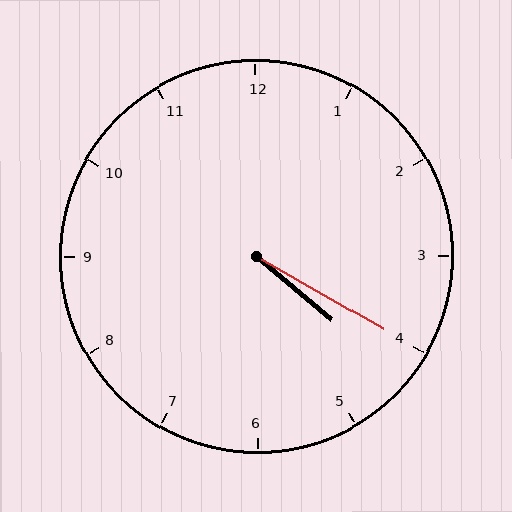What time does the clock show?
4:20.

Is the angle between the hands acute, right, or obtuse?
It is acute.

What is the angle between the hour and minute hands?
Approximately 10 degrees.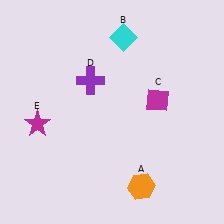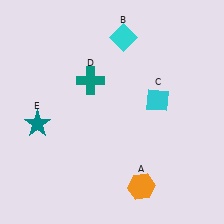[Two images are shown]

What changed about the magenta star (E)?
In Image 1, E is magenta. In Image 2, it changed to teal.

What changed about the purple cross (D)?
In Image 1, D is purple. In Image 2, it changed to teal.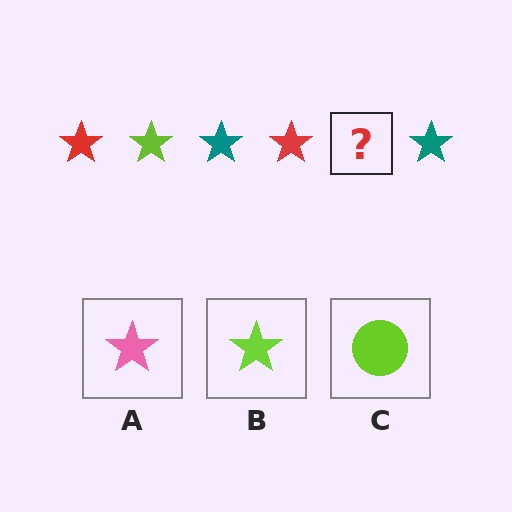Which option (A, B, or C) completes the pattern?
B.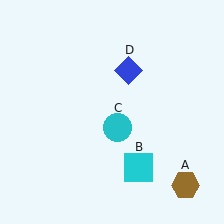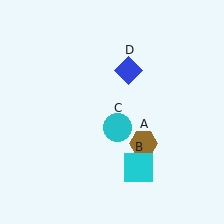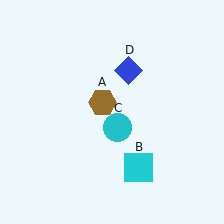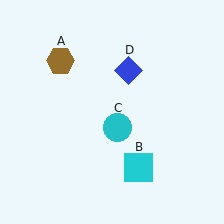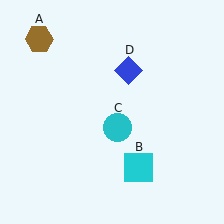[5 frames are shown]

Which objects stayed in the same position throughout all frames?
Cyan square (object B) and cyan circle (object C) and blue diamond (object D) remained stationary.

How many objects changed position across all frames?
1 object changed position: brown hexagon (object A).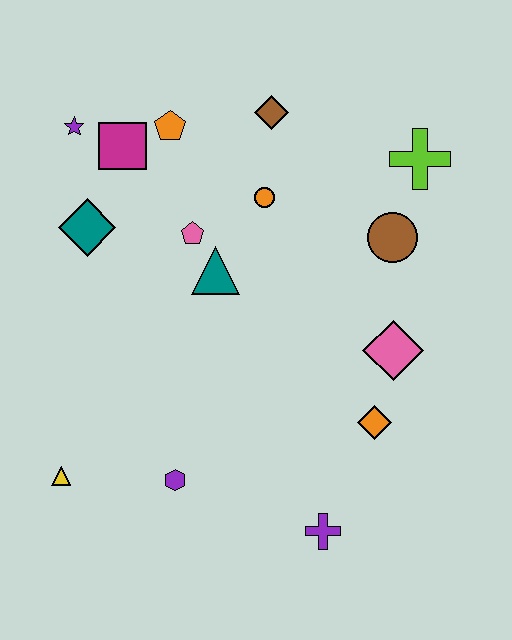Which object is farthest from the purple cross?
The purple star is farthest from the purple cross.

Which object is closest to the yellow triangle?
The purple hexagon is closest to the yellow triangle.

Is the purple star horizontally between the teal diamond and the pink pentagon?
No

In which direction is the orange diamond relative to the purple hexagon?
The orange diamond is to the right of the purple hexagon.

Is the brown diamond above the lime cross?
Yes